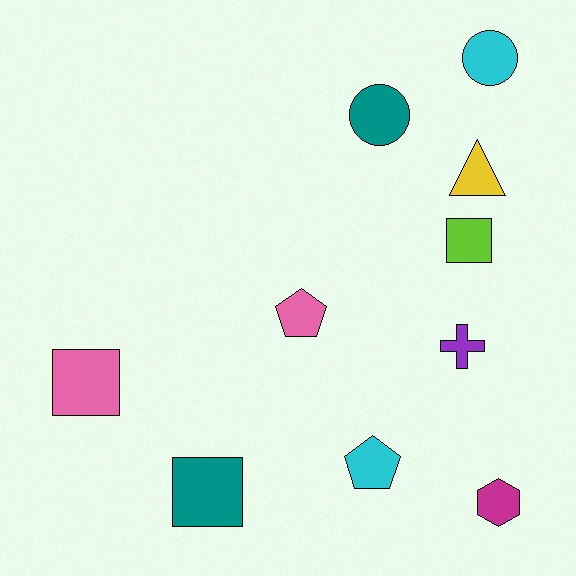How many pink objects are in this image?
There are 2 pink objects.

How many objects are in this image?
There are 10 objects.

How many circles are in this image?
There are 2 circles.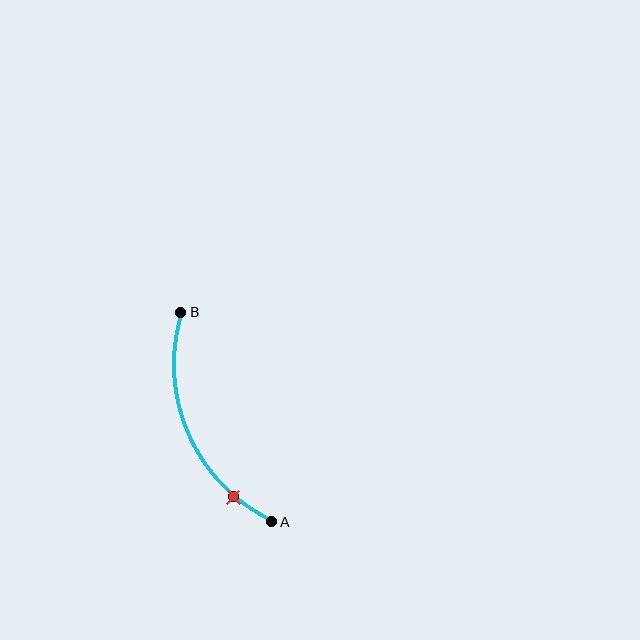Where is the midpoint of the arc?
The arc midpoint is the point on the curve farthest from the straight line joining A and B. It sits to the left of that line.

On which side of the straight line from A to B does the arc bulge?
The arc bulges to the left of the straight line connecting A and B.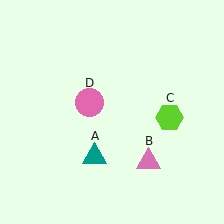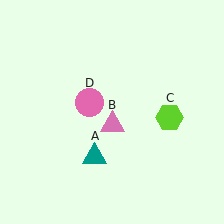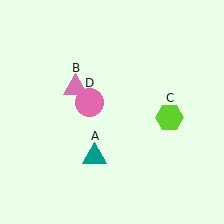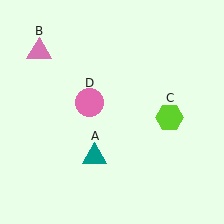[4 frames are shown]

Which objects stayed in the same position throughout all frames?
Teal triangle (object A) and lime hexagon (object C) and pink circle (object D) remained stationary.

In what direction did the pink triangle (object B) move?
The pink triangle (object B) moved up and to the left.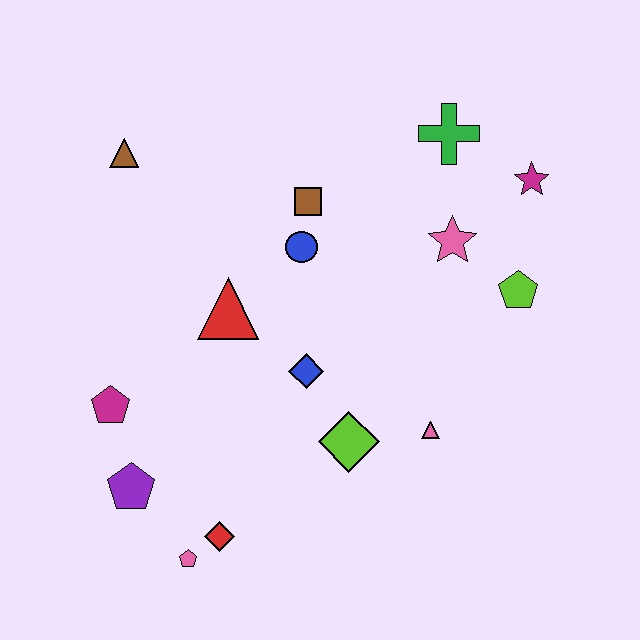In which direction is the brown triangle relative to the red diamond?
The brown triangle is above the red diamond.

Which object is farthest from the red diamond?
The magenta star is farthest from the red diamond.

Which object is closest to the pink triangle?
The lime diamond is closest to the pink triangle.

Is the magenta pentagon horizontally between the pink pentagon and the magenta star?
No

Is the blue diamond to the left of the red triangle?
No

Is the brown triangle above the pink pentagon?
Yes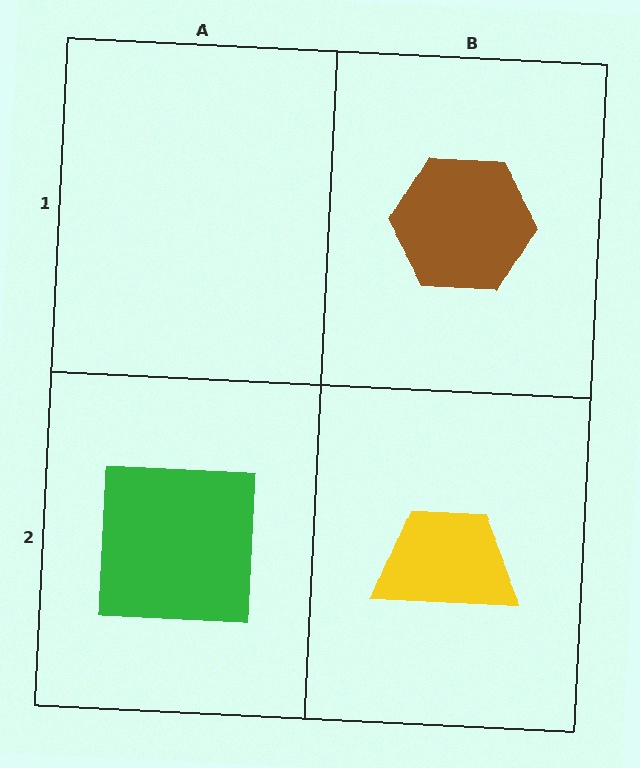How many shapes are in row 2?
2 shapes.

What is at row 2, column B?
A yellow trapezoid.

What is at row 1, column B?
A brown hexagon.